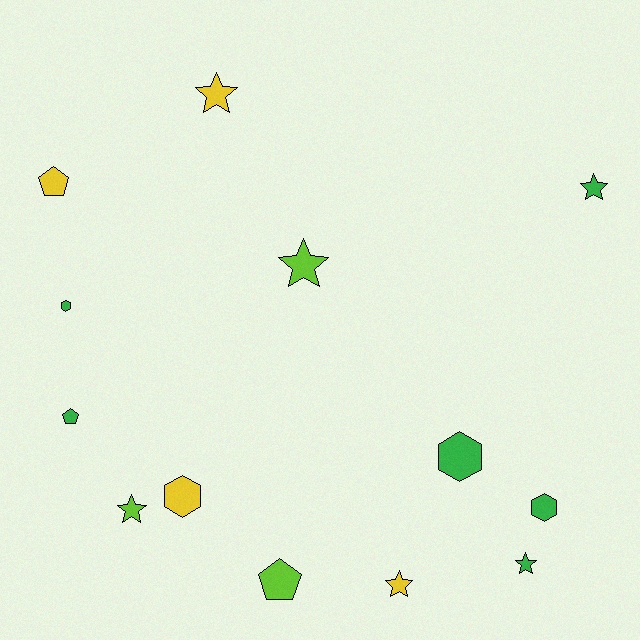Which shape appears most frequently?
Star, with 6 objects.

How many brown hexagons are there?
There are no brown hexagons.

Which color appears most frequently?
Green, with 6 objects.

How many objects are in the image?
There are 13 objects.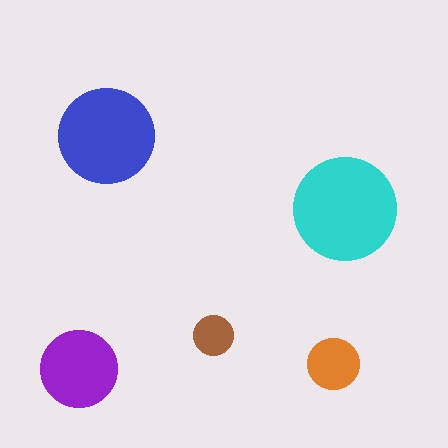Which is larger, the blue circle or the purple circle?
The blue one.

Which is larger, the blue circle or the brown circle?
The blue one.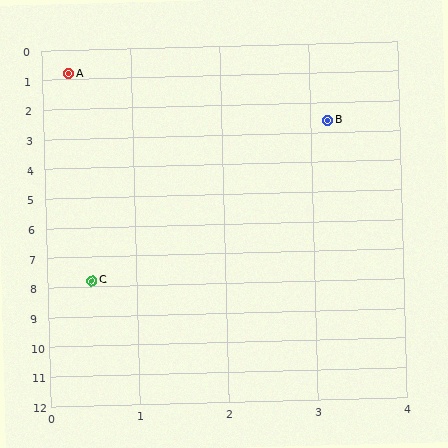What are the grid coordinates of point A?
Point A is at approximately (0.3, 0.8).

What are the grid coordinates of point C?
Point C is at approximately (0.5, 7.8).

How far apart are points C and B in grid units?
Points C and B are about 5.9 grid units apart.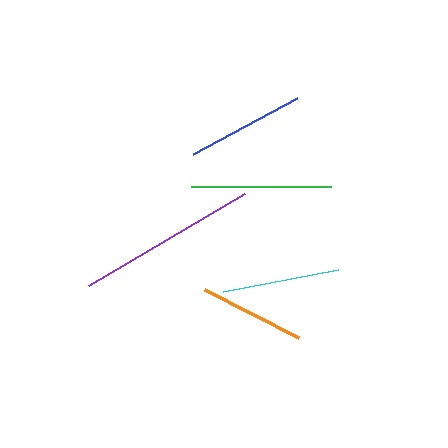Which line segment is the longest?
The purple line is the longest at approximately 181 pixels.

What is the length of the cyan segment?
The cyan segment is approximately 116 pixels long.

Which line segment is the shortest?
The orange line is the shortest at approximately 105 pixels.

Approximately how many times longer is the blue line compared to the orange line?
The blue line is approximately 1.1 times the length of the orange line.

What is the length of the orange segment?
The orange segment is approximately 105 pixels long.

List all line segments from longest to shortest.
From longest to shortest: purple, green, blue, cyan, orange.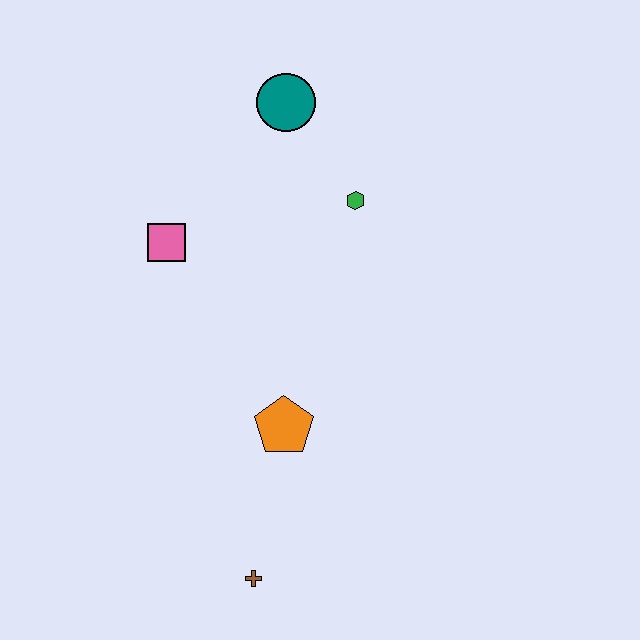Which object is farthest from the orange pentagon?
The teal circle is farthest from the orange pentagon.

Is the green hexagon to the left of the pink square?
No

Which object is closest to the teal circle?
The green hexagon is closest to the teal circle.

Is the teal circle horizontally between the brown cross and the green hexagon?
Yes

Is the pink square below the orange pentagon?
No